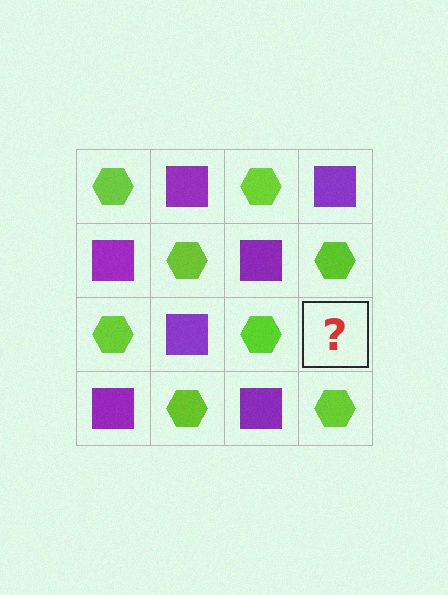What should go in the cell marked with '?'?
The missing cell should contain a purple square.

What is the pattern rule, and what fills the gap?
The rule is that it alternates lime hexagon and purple square in a checkerboard pattern. The gap should be filled with a purple square.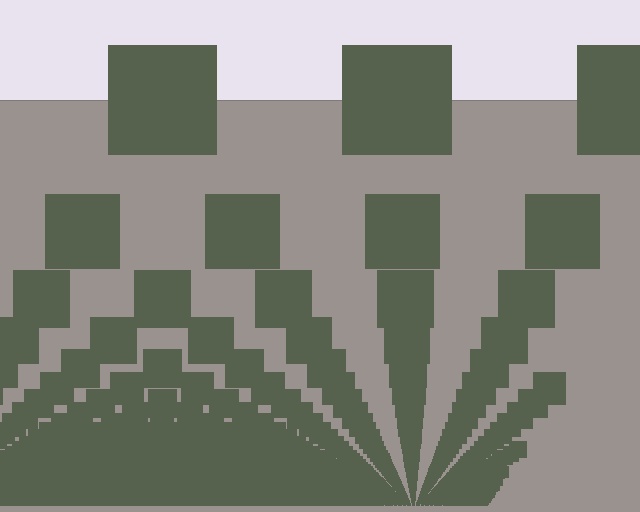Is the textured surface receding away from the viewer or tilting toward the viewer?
The surface appears to tilt toward the viewer. Texture elements get larger and sparser toward the top.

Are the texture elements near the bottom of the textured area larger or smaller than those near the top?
Smaller. The gradient is inverted — elements near the bottom are smaller and denser.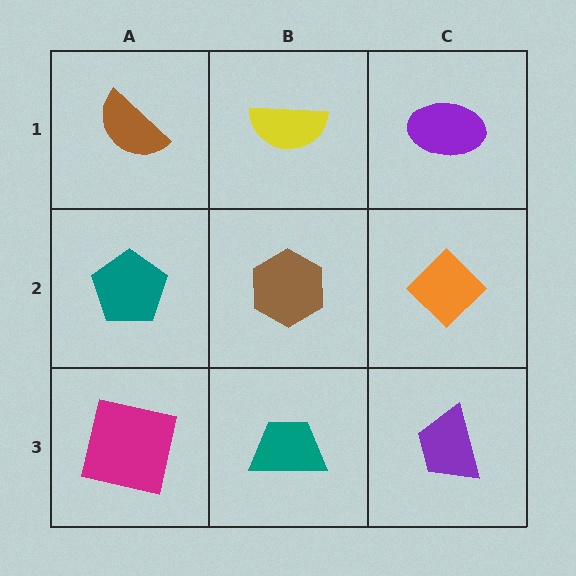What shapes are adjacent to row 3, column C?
An orange diamond (row 2, column C), a teal trapezoid (row 3, column B).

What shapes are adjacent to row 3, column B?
A brown hexagon (row 2, column B), a magenta square (row 3, column A), a purple trapezoid (row 3, column C).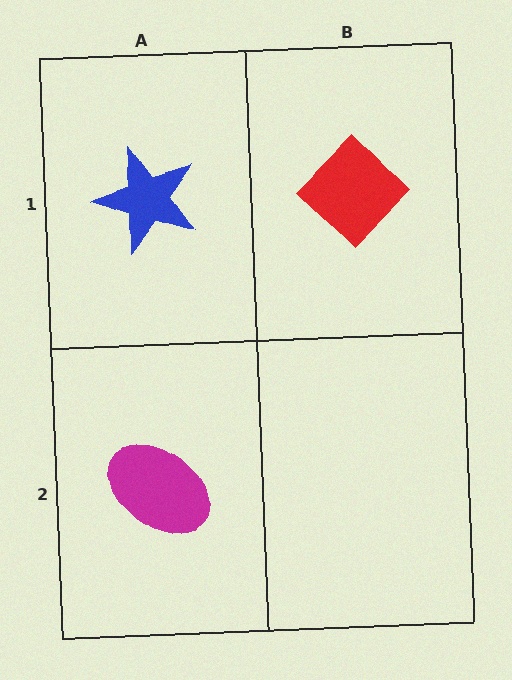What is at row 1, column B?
A red diamond.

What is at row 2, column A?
A magenta ellipse.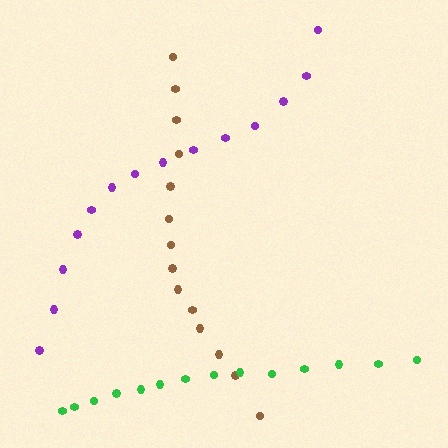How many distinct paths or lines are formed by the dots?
There are 3 distinct paths.